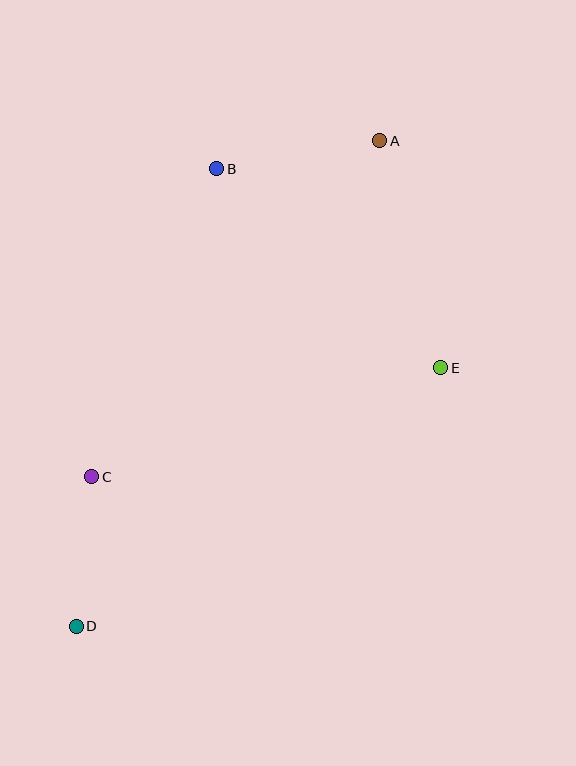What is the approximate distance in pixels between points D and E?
The distance between D and E is approximately 447 pixels.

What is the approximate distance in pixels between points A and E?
The distance between A and E is approximately 235 pixels.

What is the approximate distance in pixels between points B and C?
The distance between B and C is approximately 332 pixels.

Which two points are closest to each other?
Points C and D are closest to each other.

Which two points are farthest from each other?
Points A and D are farthest from each other.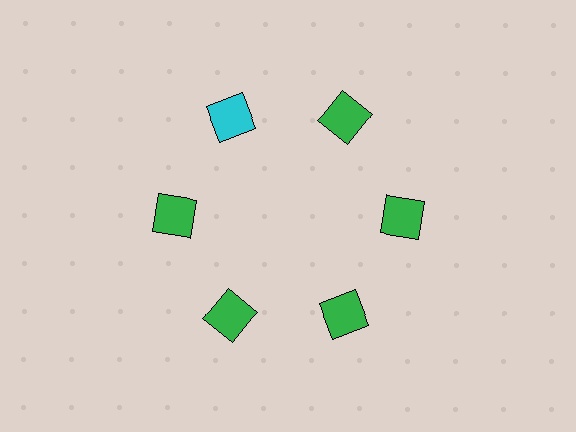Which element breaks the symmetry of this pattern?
The cyan square at roughly the 11 o'clock position breaks the symmetry. All other shapes are green squares.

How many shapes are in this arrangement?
There are 6 shapes arranged in a ring pattern.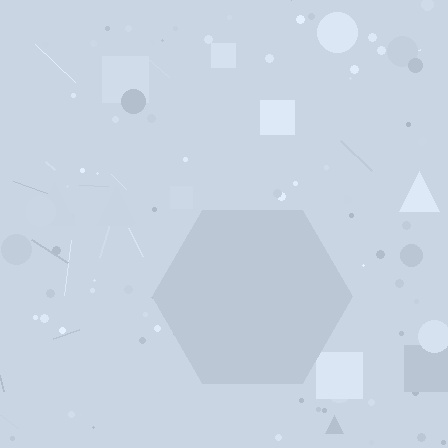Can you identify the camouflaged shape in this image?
The camouflaged shape is a hexagon.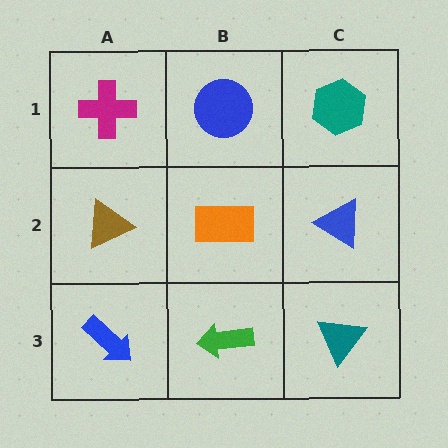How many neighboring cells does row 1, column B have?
3.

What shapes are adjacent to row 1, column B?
An orange rectangle (row 2, column B), a magenta cross (row 1, column A), a teal hexagon (row 1, column C).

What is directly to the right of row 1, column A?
A blue circle.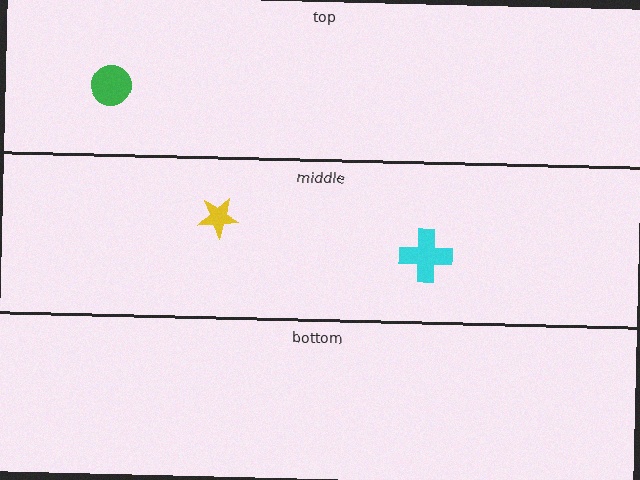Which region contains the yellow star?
The middle region.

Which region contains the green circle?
The top region.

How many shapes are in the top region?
1.